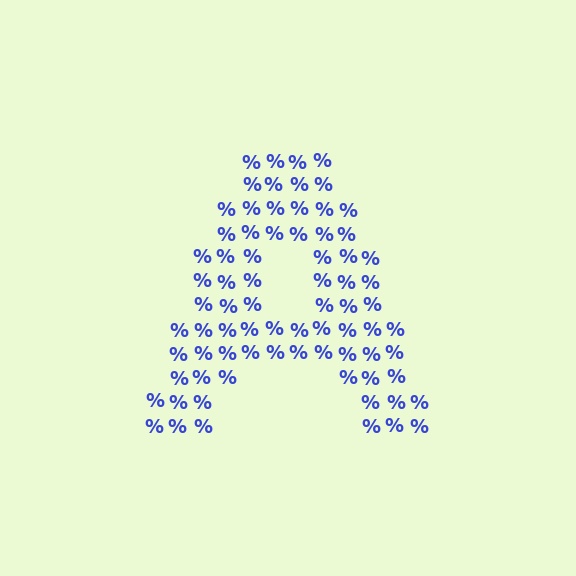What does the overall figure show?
The overall figure shows the letter A.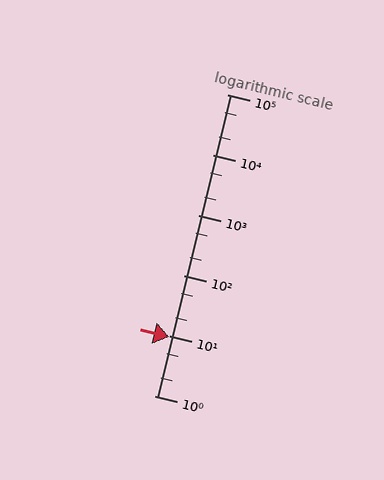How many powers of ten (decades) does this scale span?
The scale spans 5 decades, from 1 to 100000.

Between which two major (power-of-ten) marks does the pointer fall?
The pointer is between 1 and 10.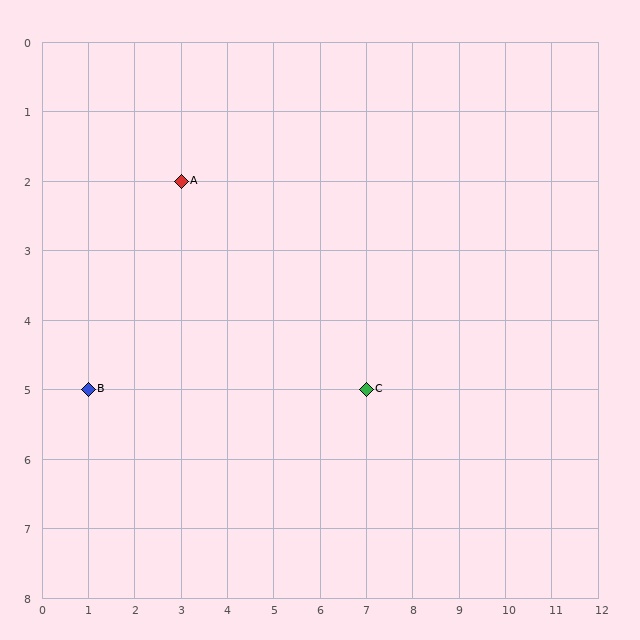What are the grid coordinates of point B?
Point B is at grid coordinates (1, 5).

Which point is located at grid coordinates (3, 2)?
Point A is at (3, 2).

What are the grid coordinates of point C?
Point C is at grid coordinates (7, 5).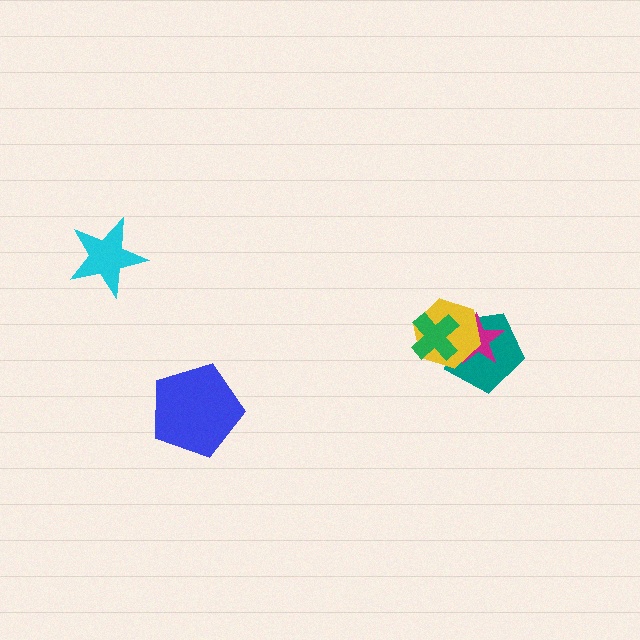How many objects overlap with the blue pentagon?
0 objects overlap with the blue pentagon.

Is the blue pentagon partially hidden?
No, no other shape covers it.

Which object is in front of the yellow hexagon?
The green cross is in front of the yellow hexagon.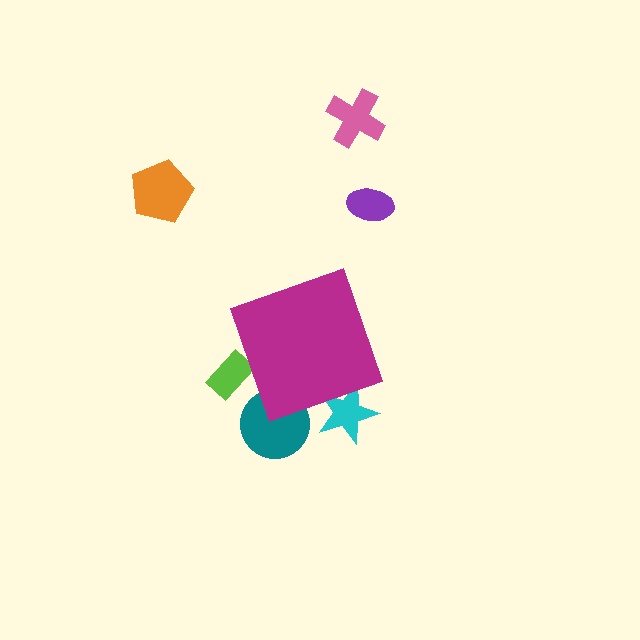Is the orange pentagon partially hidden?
No, the orange pentagon is fully visible.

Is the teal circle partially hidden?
Yes, the teal circle is partially hidden behind the magenta diamond.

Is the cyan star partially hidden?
Yes, the cyan star is partially hidden behind the magenta diamond.